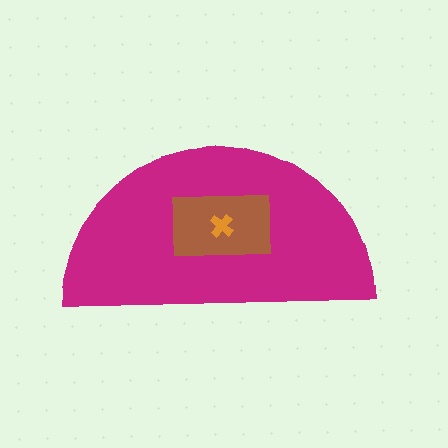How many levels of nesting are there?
3.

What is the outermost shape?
The magenta semicircle.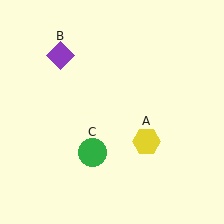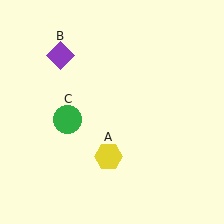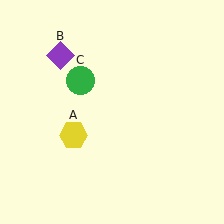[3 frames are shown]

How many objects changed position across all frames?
2 objects changed position: yellow hexagon (object A), green circle (object C).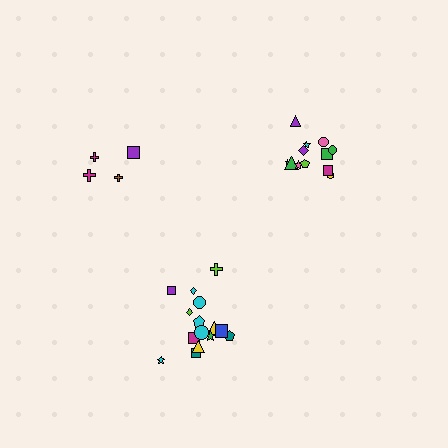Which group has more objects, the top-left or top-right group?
The top-right group.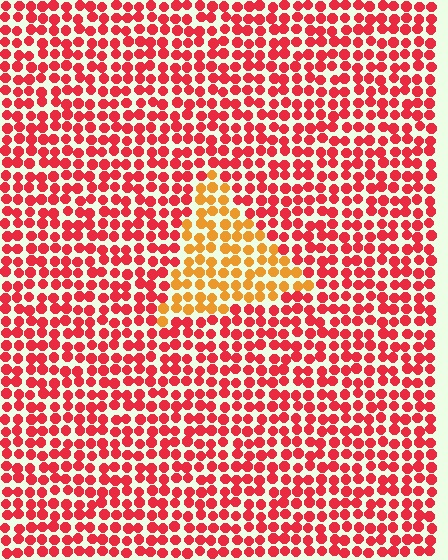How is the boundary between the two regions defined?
The boundary is defined purely by a slight shift in hue (about 41 degrees). Spacing, size, and orientation are identical on both sides.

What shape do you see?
I see a triangle.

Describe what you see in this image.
The image is filled with small red elements in a uniform arrangement. A triangle-shaped region is visible where the elements are tinted to a slightly different hue, forming a subtle color boundary.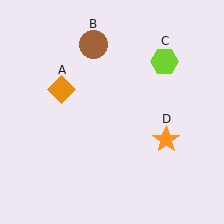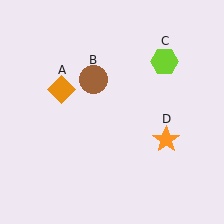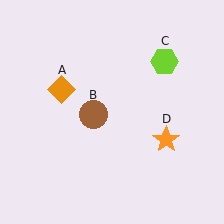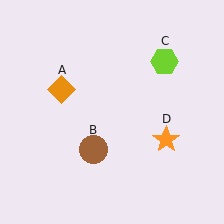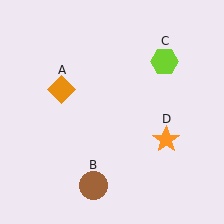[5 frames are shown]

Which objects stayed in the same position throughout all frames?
Orange diamond (object A) and lime hexagon (object C) and orange star (object D) remained stationary.